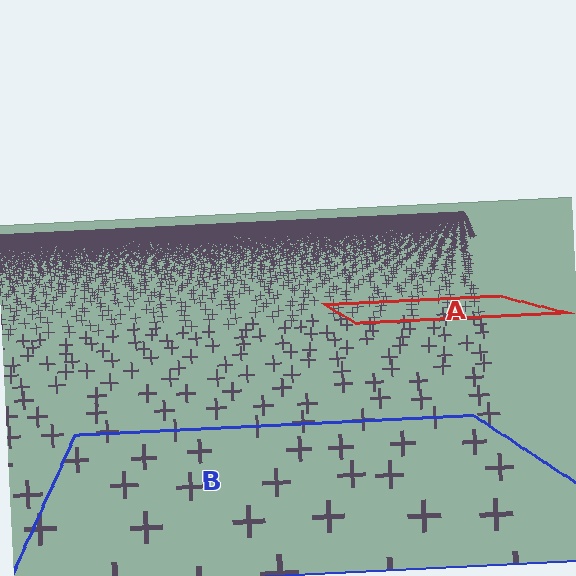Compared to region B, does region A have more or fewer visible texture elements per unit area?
Region A has more texture elements per unit area — they are packed more densely because it is farther away.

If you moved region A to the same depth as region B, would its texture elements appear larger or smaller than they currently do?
They would appear larger. At a closer depth, the same texture elements are projected at a bigger on-screen size.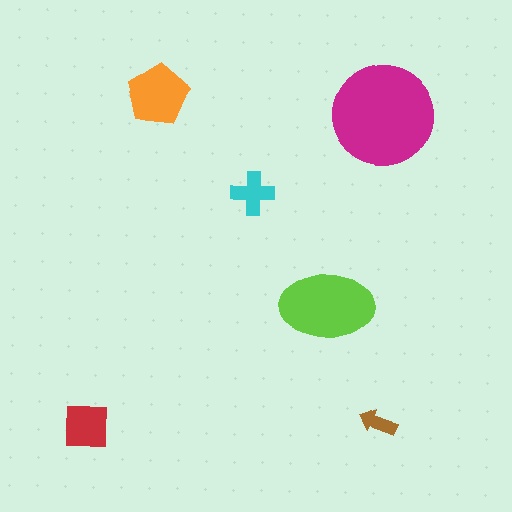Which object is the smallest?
The brown arrow.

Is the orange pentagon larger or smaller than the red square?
Larger.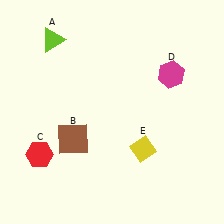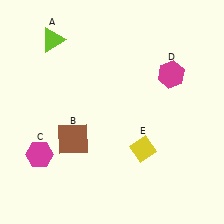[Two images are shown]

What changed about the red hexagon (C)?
In Image 1, C is red. In Image 2, it changed to magenta.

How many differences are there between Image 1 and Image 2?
There is 1 difference between the two images.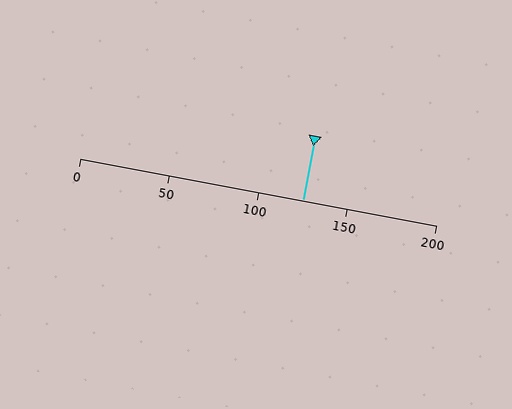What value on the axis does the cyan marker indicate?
The marker indicates approximately 125.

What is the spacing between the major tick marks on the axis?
The major ticks are spaced 50 apart.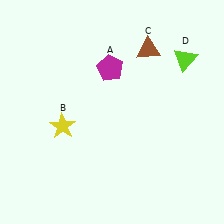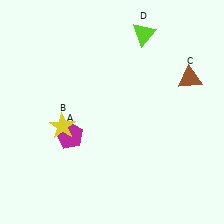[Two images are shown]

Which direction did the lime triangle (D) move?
The lime triangle (D) moved left.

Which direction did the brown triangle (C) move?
The brown triangle (C) moved right.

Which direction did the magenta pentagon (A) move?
The magenta pentagon (A) moved down.